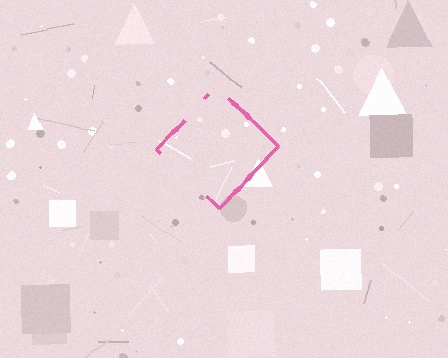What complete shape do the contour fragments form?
The contour fragments form a diamond.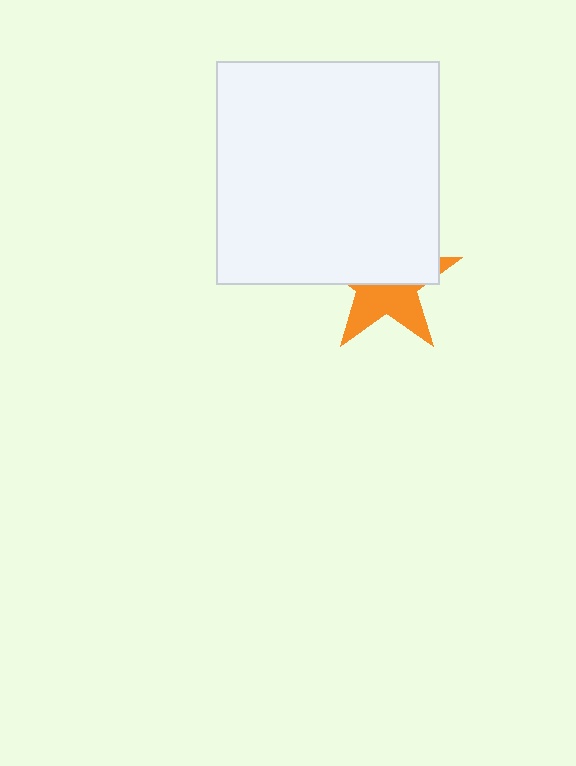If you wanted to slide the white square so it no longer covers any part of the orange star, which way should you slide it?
Slide it up — that is the most direct way to separate the two shapes.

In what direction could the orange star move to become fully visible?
The orange star could move down. That would shift it out from behind the white square entirely.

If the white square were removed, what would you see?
You would see the complete orange star.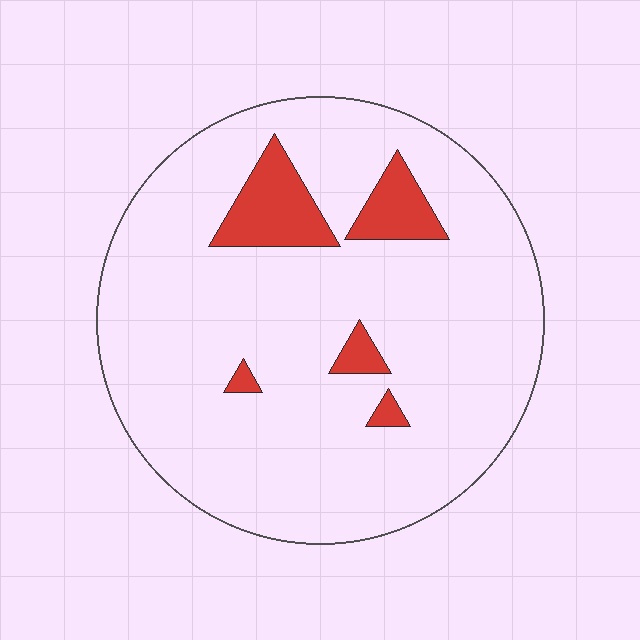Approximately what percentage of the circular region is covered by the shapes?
Approximately 10%.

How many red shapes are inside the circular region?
5.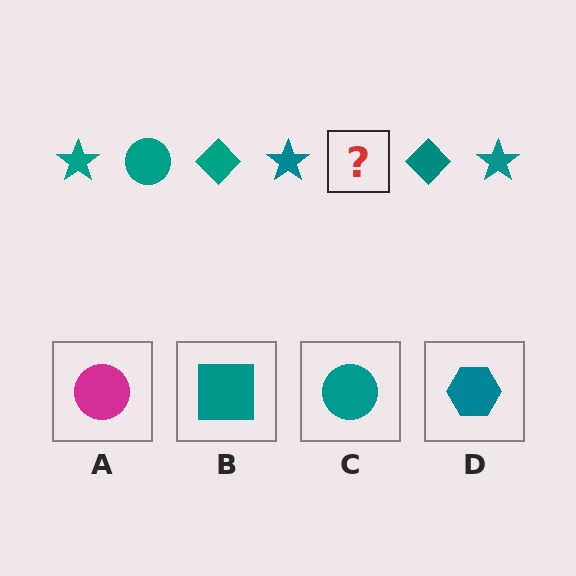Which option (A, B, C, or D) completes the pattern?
C.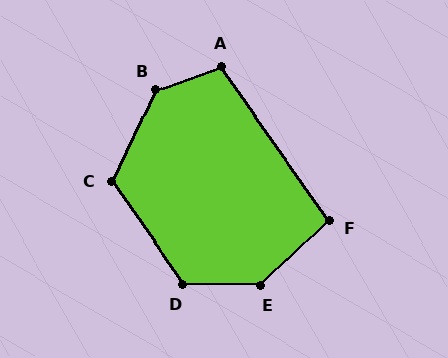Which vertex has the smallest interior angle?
F, at approximately 99 degrees.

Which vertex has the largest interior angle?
E, at approximately 135 degrees.